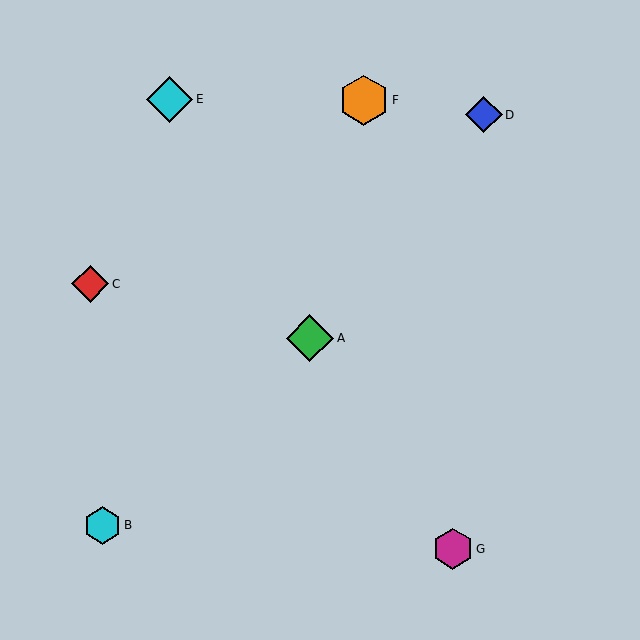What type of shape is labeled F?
Shape F is an orange hexagon.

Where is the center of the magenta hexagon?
The center of the magenta hexagon is at (453, 549).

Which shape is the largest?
The orange hexagon (labeled F) is the largest.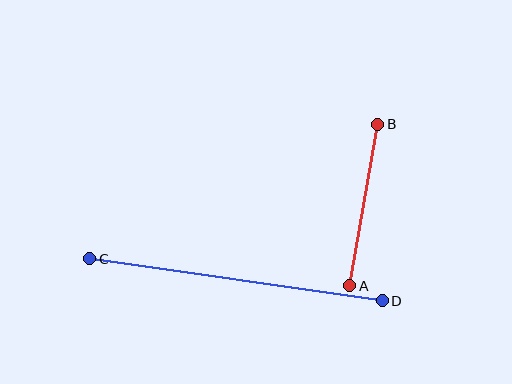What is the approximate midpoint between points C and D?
The midpoint is at approximately (236, 280) pixels.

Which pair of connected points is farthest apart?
Points C and D are farthest apart.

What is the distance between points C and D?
The distance is approximately 295 pixels.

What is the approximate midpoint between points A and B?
The midpoint is at approximately (364, 205) pixels.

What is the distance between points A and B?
The distance is approximately 164 pixels.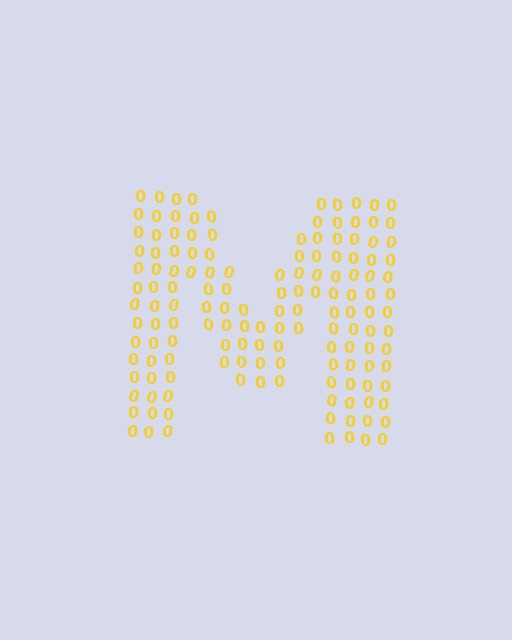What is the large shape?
The large shape is the letter M.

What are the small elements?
The small elements are digit 0's.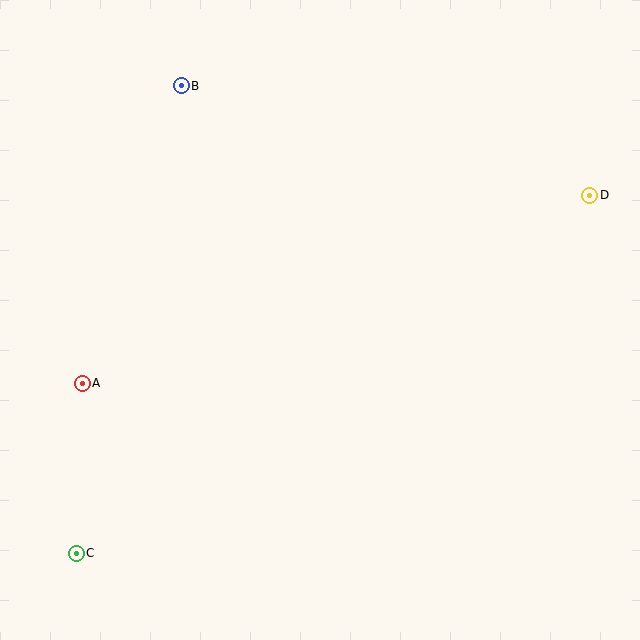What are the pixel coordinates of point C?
Point C is at (76, 553).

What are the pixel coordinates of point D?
Point D is at (590, 196).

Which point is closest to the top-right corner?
Point D is closest to the top-right corner.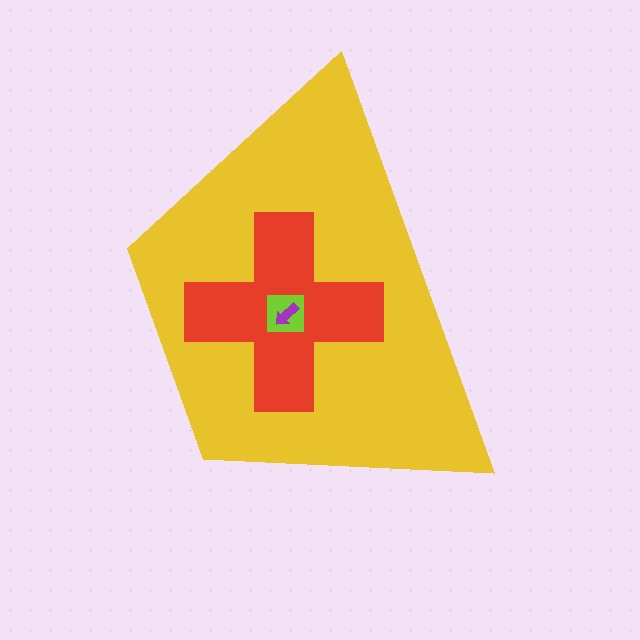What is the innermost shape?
The purple arrow.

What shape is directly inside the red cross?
The lime square.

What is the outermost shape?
The yellow trapezoid.